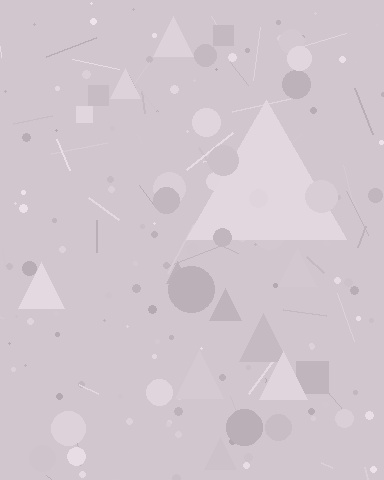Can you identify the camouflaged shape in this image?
The camouflaged shape is a triangle.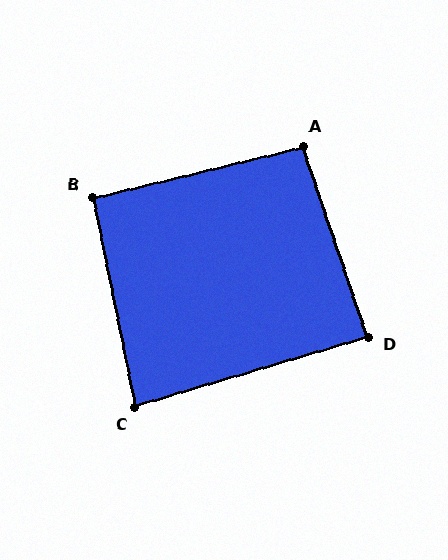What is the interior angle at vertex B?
Approximately 92 degrees (approximately right).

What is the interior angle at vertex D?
Approximately 88 degrees (approximately right).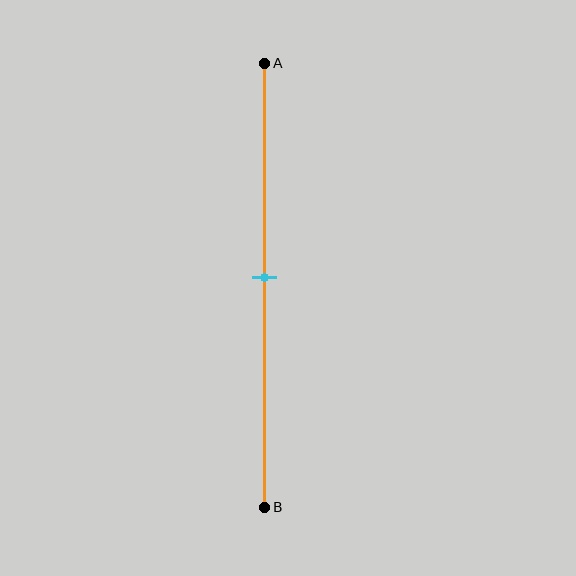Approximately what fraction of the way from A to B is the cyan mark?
The cyan mark is approximately 50% of the way from A to B.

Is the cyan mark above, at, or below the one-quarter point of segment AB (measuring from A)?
The cyan mark is below the one-quarter point of segment AB.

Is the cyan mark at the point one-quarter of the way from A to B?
No, the mark is at about 50% from A, not at the 25% one-quarter point.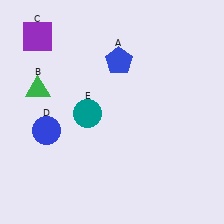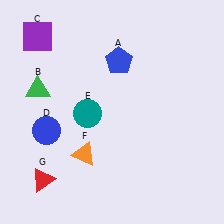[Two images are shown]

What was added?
An orange triangle (F), a red triangle (G) were added in Image 2.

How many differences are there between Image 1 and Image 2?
There are 2 differences between the two images.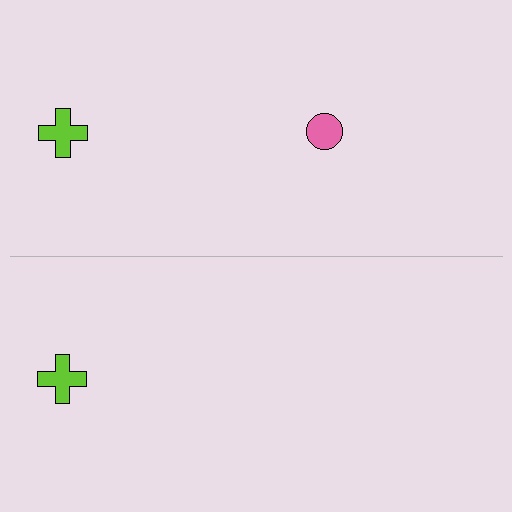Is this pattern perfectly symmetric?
No, the pattern is not perfectly symmetric. A pink circle is missing from the bottom side.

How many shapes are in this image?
There are 3 shapes in this image.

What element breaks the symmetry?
A pink circle is missing from the bottom side.